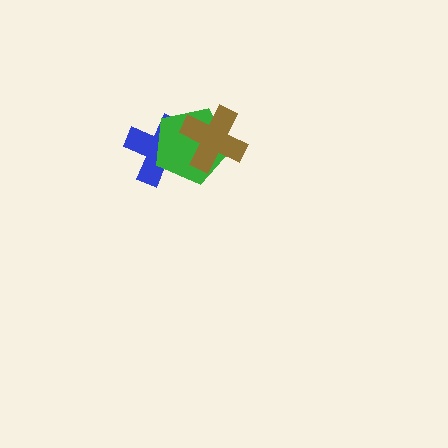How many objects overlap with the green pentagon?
2 objects overlap with the green pentagon.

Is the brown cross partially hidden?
No, no other shape covers it.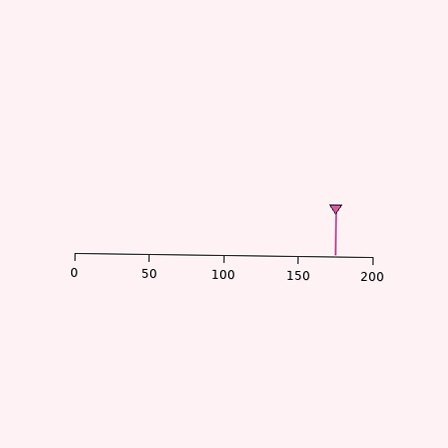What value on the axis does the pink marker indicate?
The marker indicates approximately 175.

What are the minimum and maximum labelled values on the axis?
The axis runs from 0 to 200.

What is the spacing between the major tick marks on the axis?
The major ticks are spaced 50 apart.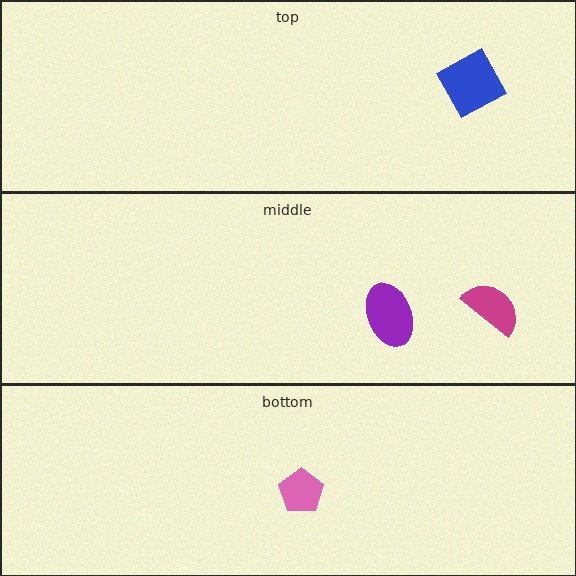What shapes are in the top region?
The blue square.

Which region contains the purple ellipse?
The middle region.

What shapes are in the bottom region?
The pink pentagon.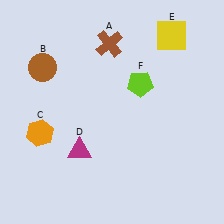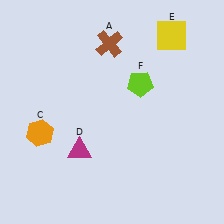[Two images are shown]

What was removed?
The brown circle (B) was removed in Image 2.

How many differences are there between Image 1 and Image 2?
There is 1 difference between the two images.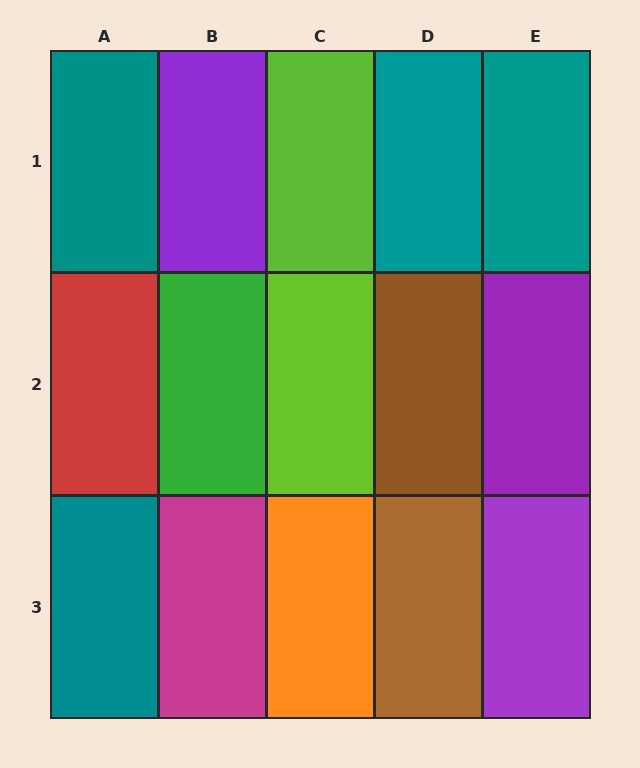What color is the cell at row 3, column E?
Purple.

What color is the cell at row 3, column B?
Magenta.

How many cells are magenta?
1 cell is magenta.